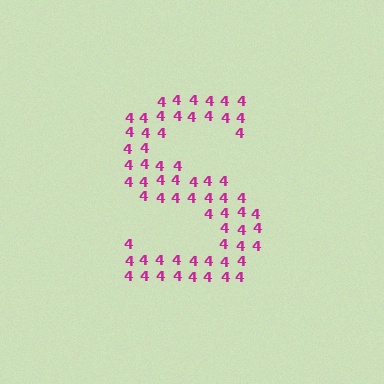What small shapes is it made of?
It is made of small digit 4's.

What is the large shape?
The large shape is the letter S.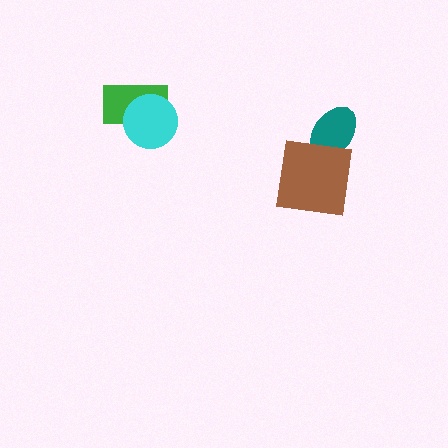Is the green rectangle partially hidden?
Yes, it is partially covered by another shape.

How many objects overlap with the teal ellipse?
1 object overlaps with the teal ellipse.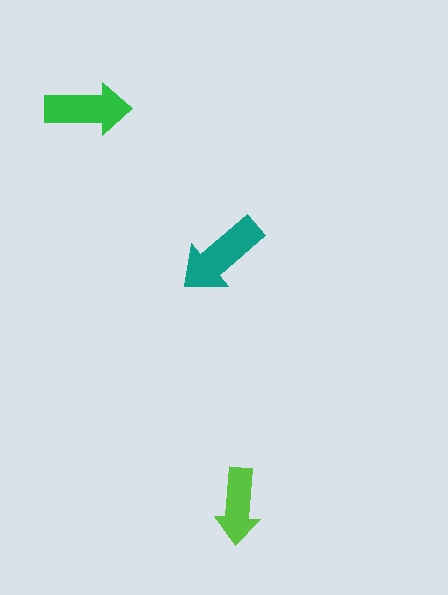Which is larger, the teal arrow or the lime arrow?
The teal one.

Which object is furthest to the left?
The green arrow is leftmost.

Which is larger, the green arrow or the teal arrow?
The teal one.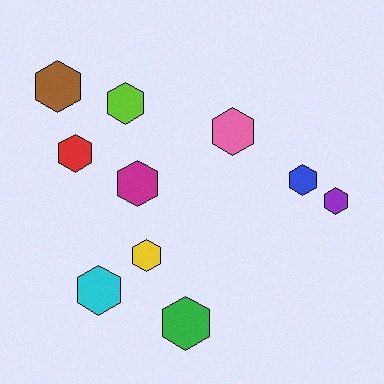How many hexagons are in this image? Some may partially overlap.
There are 10 hexagons.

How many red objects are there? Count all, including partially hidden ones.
There is 1 red object.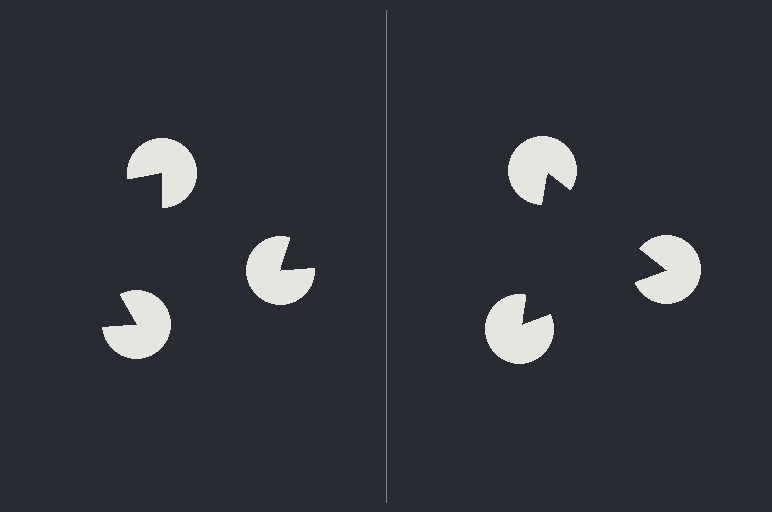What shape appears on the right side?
An illusory triangle.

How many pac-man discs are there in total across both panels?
6 — 3 on each side.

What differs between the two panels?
The pac-man discs are positioned identically on both sides; only the wedge orientations differ. On the right they align to a triangle; on the left they are misaligned.